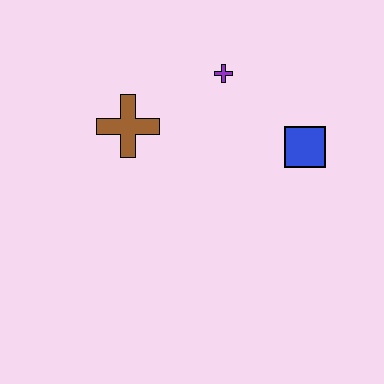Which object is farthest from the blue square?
The brown cross is farthest from the blue square.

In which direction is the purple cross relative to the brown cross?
The purple cross is to the right of the brown cross.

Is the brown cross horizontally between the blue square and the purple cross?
No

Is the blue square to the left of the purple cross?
No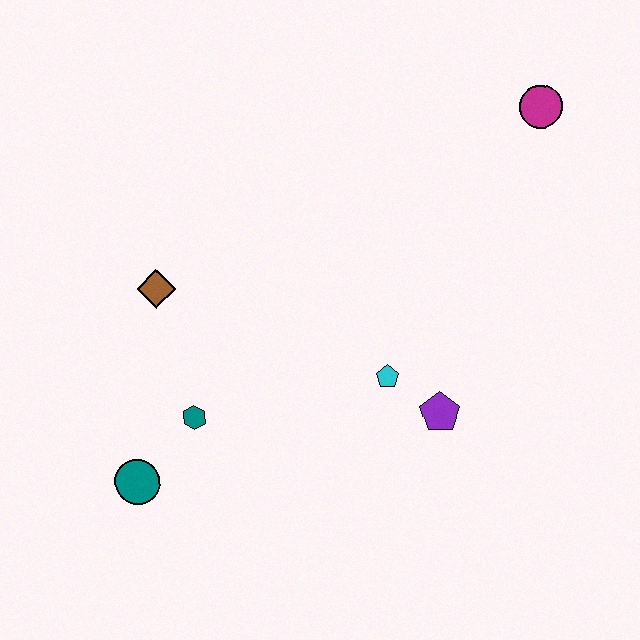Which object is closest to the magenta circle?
The cyan pentagon is closest to the magenta circle.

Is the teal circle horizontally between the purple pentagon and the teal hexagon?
No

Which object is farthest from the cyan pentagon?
The magenta circle is farthest from the cyan pentagon.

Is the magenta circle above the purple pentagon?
Yes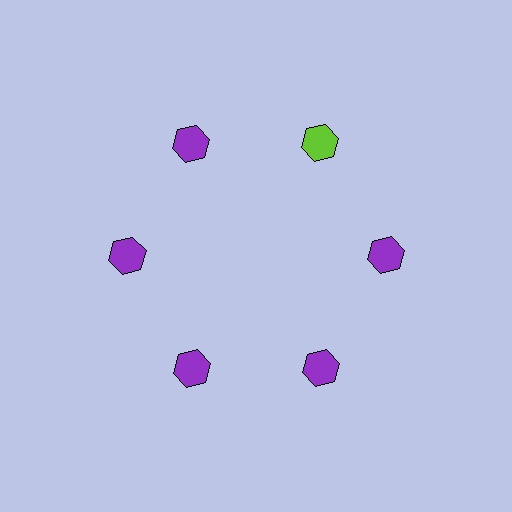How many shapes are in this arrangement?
There are 6 shapes arranged in a ring pattern.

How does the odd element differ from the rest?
It has a different color: lime instead of purple.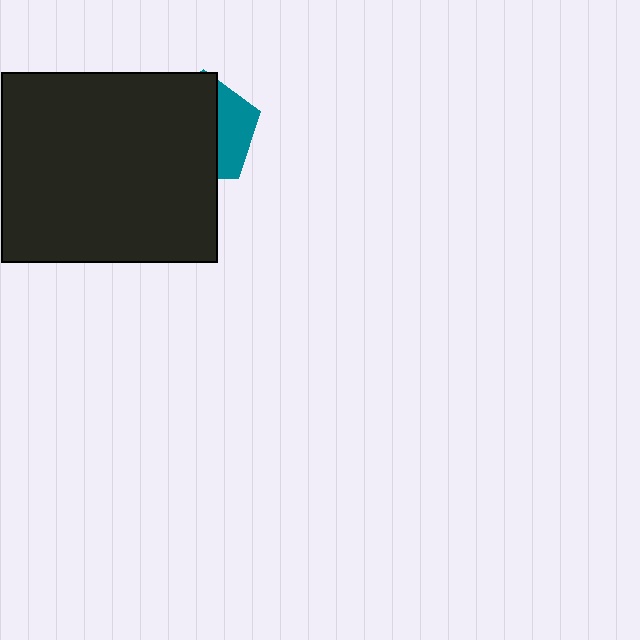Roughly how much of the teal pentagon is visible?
A small part of it is visible (roughly 33%).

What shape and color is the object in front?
The object in front is a black rectangle.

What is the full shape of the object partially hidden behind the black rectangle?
The partially hidden object is a teal pentagon.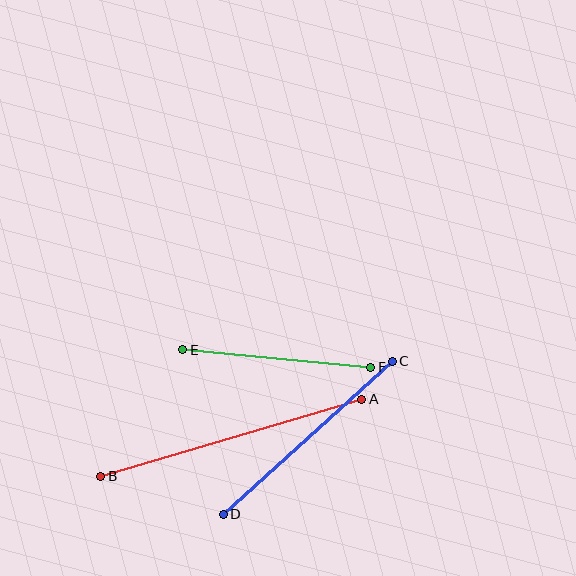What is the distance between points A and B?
The distance is approximately 272 pixels.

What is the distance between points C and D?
The distance is approximately 228 pixels.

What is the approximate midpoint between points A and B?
The midpoint is at approximately (231, 438) pixels.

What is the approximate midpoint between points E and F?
The midpoint is at approximately (277, 359) pixels.